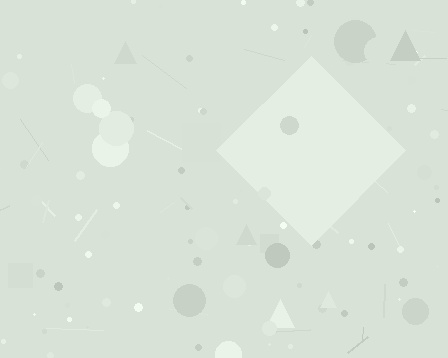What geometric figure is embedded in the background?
A diamond is embedded in the background.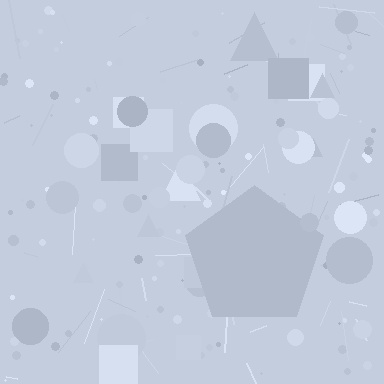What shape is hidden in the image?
A pentagon is hidden in the image.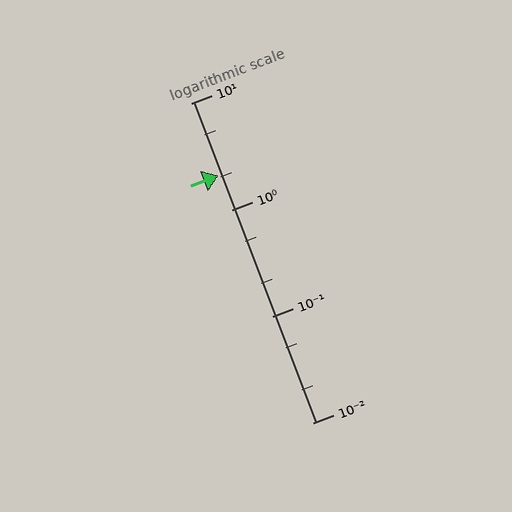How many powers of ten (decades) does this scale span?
The scale spans 3 decades, from 0.01 to 10.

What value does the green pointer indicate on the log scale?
The pointer indicates approximately 2.1.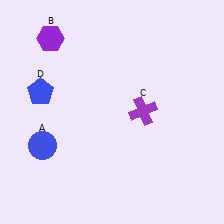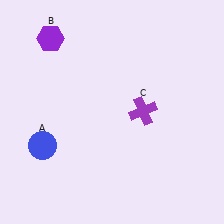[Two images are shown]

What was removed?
The blue pentagon (D) was removed in Image 2.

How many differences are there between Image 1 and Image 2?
There is 1 difference between the two images.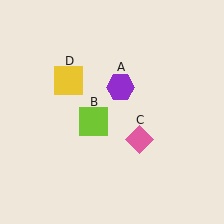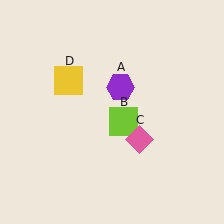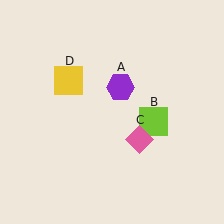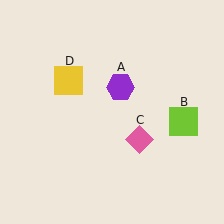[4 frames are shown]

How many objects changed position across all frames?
1 object changed position: lime square (object B).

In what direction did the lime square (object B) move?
The lime square (object B) moved right.